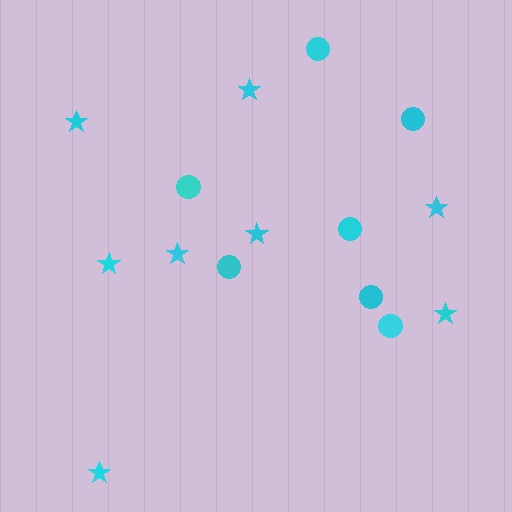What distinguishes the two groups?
There are 2 groups: one group of stars (8) and one group of circles (7).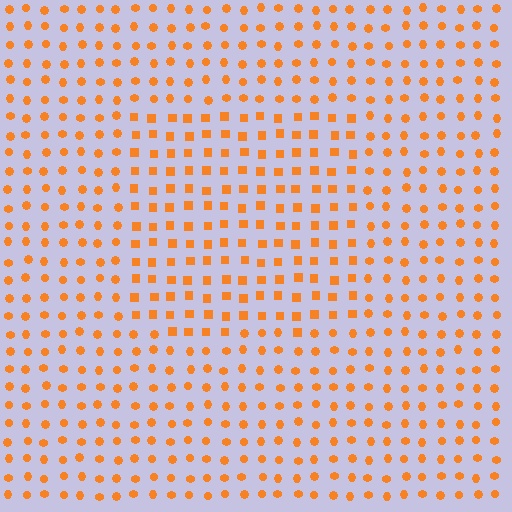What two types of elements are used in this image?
The image uses squares inside the rectangle region and circles outside it.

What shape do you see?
I see a rectangle.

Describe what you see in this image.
The image is filled with small orange elements arranged in a uniform grid. A rectangle-shaped region contains squares, while the surrounding area contains circles. The boundary is defined purely by the change in element shape.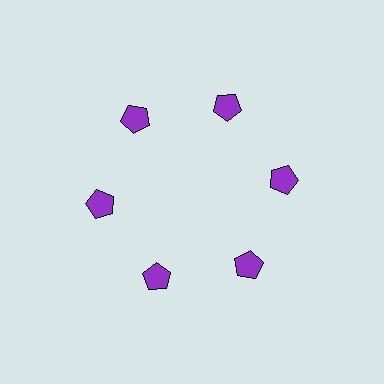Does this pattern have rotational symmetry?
Yes, this pattern has 6-fold rotational symmetry. It looks the same after rotating 60 degrees around the center.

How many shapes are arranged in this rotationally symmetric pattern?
There are 6 shapes, arranged in 6 groups of 1.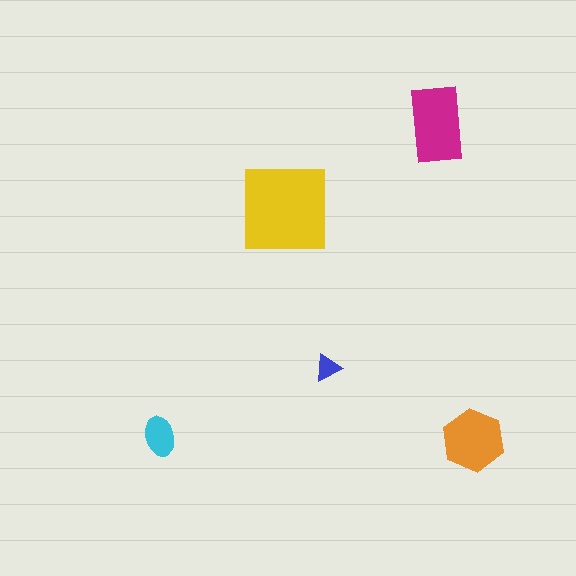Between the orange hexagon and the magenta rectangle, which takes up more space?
The magenta rectangle.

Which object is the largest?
The yellow square.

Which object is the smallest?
The blue triangle.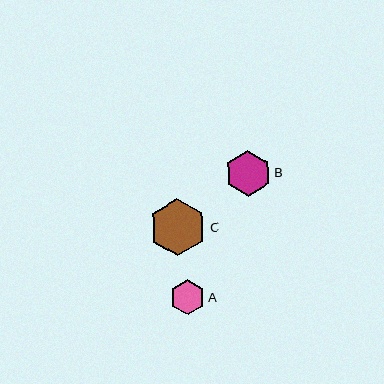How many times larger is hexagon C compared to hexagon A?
Hexagon C is approximately 1.6 times the size of hexagon A.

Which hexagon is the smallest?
Hexagon A is the smallest with a size of approximately 35 pixels.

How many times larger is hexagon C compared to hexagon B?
Hexagon C is approximately 1.3 times the size of hexagon B.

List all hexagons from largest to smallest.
From largest to smallest: C, B, A.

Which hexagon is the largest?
Hexagon C is the largest with a size of approximately 58 pixels.